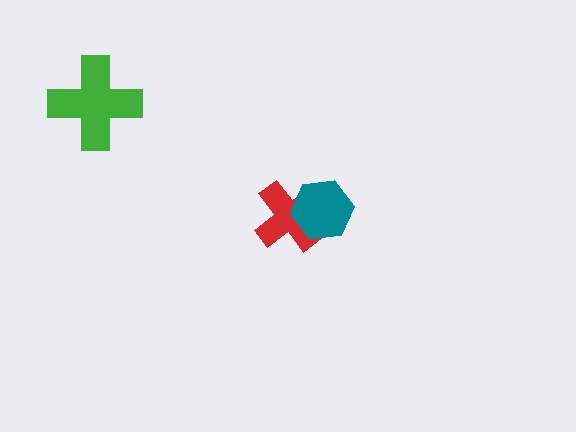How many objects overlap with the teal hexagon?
1 object overlaps with the teal hexagon.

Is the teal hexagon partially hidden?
No, no other shape covers it.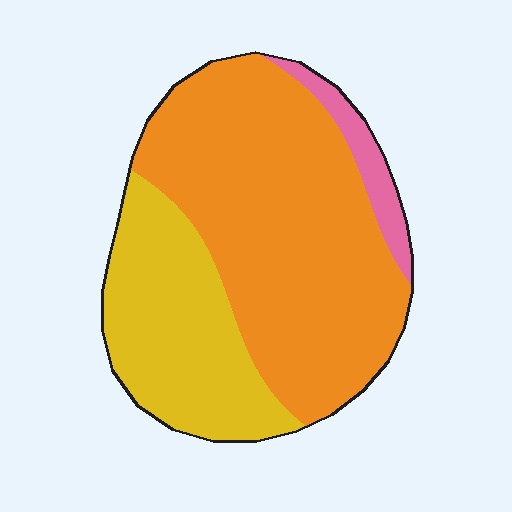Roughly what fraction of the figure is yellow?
Yellow covers around 30% of the figure.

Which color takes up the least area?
Pink, at roughly 5%.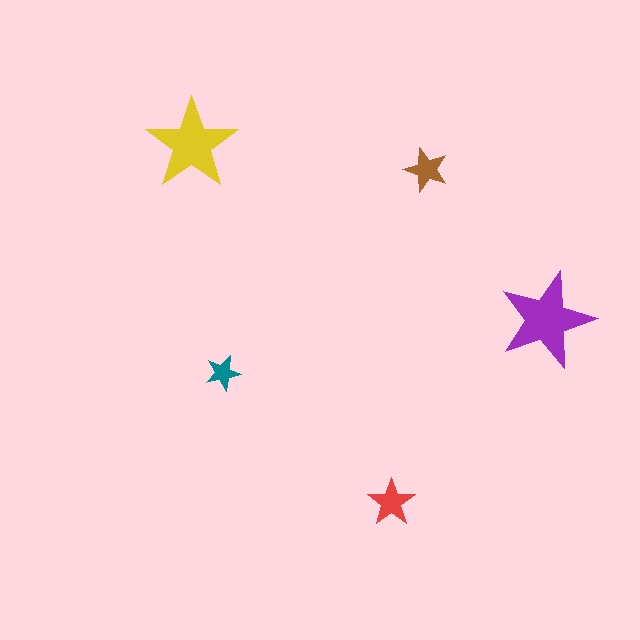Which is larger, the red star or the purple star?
The purple one.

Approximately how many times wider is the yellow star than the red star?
About 2 times wider.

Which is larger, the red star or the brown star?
The red one.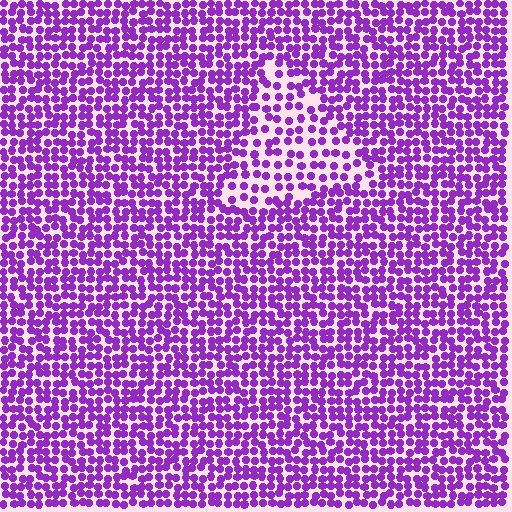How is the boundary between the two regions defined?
The boundary is defined by a change in element density (approximately 1.7x ratio). All elements are the same color, size, and shape.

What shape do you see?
I see a triangle.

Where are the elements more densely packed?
The elements are more densely packed outside the triangle boundary.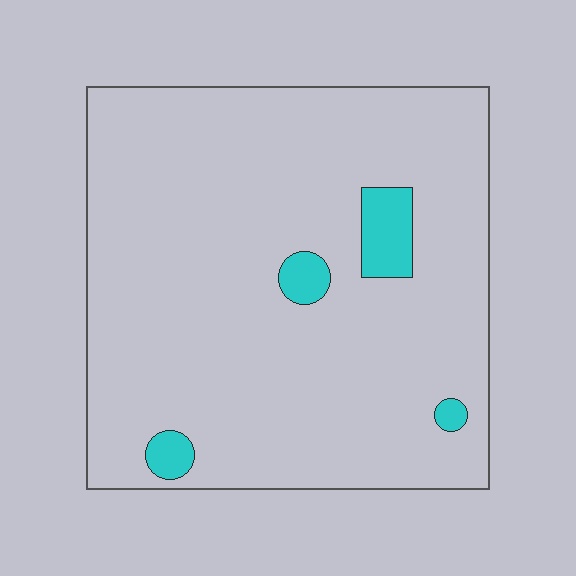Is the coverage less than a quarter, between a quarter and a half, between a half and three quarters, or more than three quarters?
Less than a quarter.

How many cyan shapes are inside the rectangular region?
4.